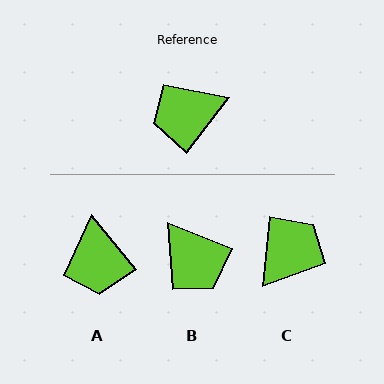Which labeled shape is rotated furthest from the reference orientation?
C, about 148 degrees away.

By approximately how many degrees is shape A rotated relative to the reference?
Approximately 77 degrees counter-clockwise.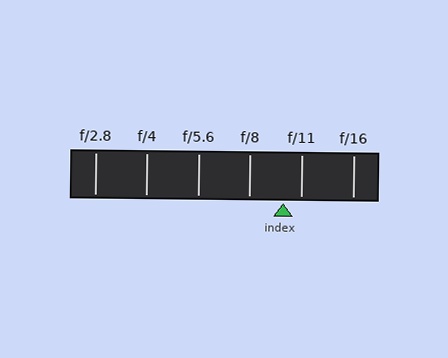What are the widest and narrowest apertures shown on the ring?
The widest aperture shown is f/2.8 and the narrowest is f/16.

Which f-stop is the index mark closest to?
The index mark is closest to f/11.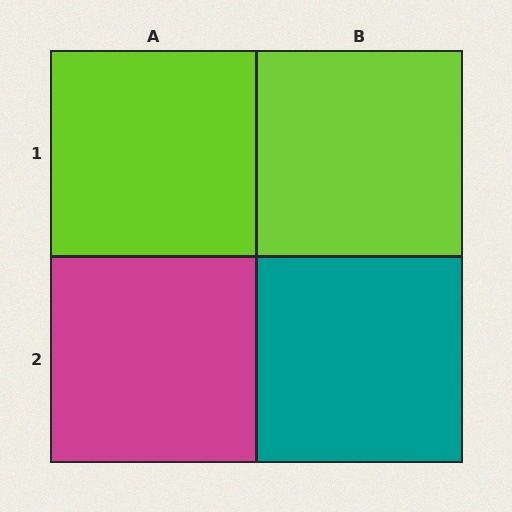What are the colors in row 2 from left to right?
Magenta, teal.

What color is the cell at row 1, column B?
Lime.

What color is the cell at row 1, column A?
Lime.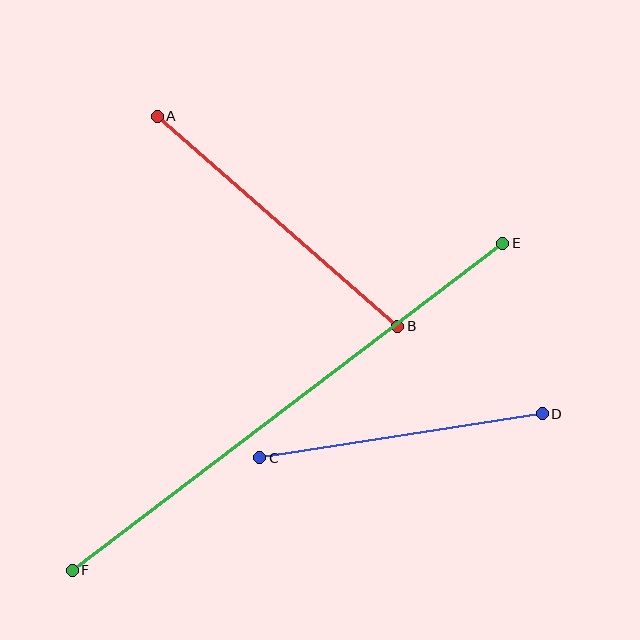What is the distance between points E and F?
The distance is approximately 540 pixels.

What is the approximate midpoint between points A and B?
The midpoint is at approximately (277, 221) pixels.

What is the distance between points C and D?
The distance is approximately 286 pixels.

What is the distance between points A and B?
The distance is approximately 319 pixels.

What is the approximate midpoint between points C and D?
The midpoint is at approximately (401, 436) pixels.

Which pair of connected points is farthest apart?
Points E and F are farthest apart.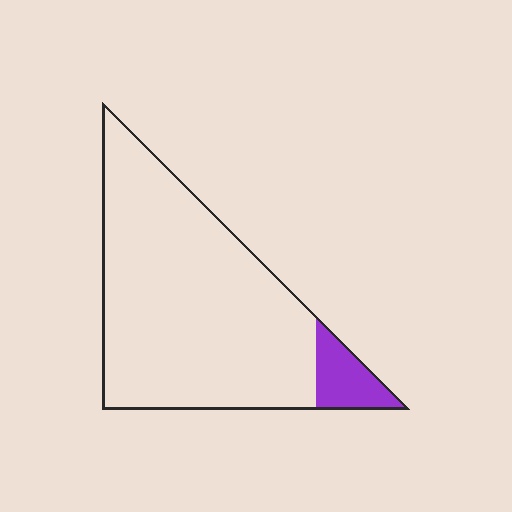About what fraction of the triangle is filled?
About one tenth (1/10).